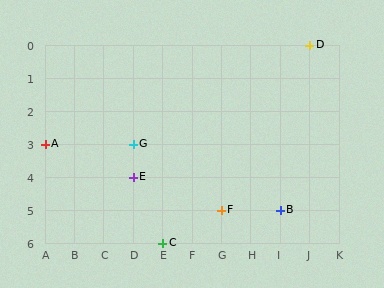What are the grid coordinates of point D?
Point D is at grid coordinates (J, 0).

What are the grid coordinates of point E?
Point E is at grid coordinates (D, 4).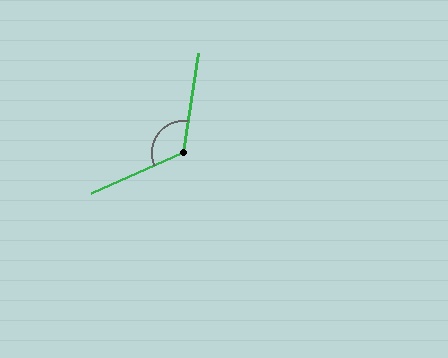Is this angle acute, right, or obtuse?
It is obtuse.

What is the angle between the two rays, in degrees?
Approximately 123 degrees.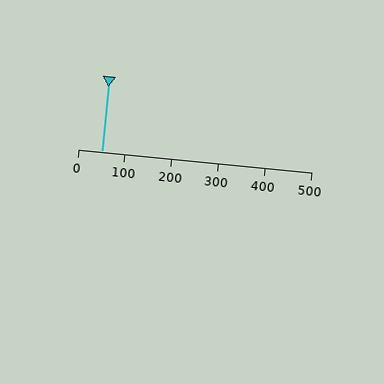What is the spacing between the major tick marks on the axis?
The major ticks are spaced 100 apart.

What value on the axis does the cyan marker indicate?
The marker indicates approximately 50.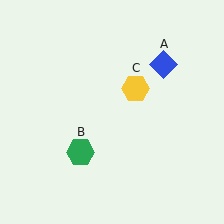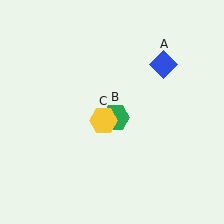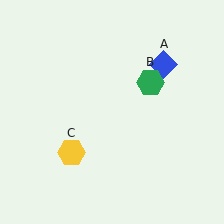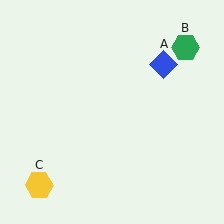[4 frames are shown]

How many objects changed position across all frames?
2 objects changed position: green hexagon (object B), yellow hexagon (object C).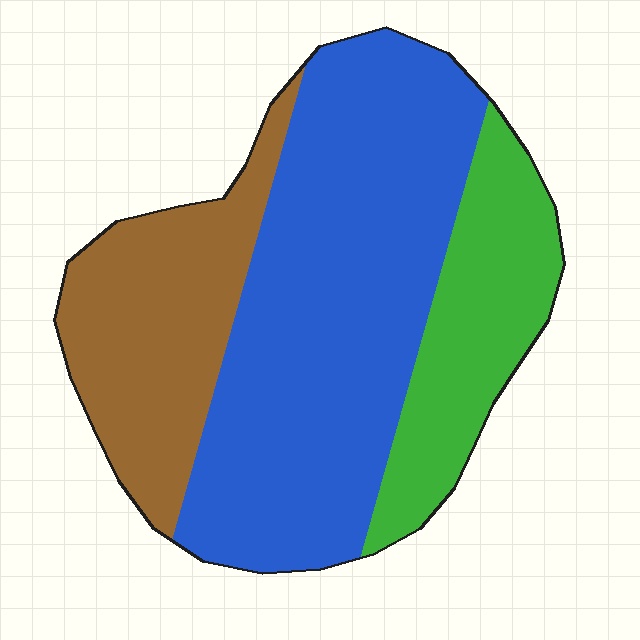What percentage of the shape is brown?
Brown covers 25% of the shape.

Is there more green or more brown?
Brown.